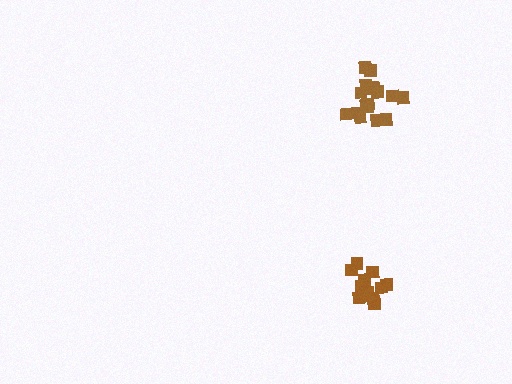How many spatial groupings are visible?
There are 2 spatial groupings.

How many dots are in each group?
Group 1: 17 dots, Group 2: 13 dots (30 total).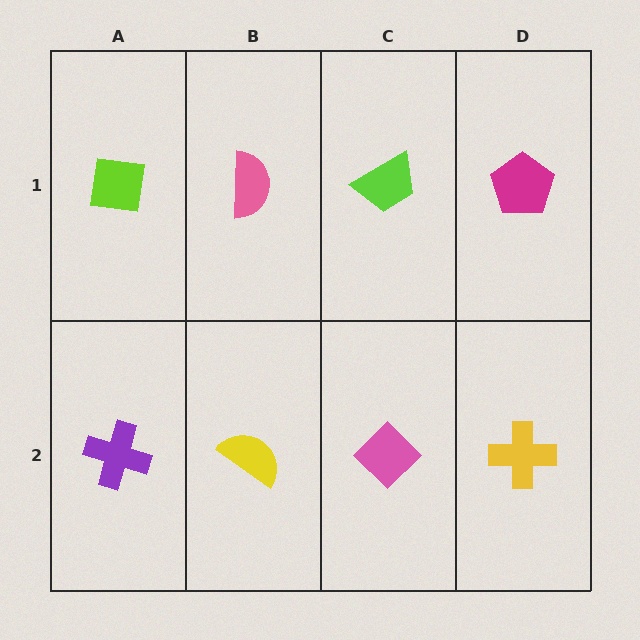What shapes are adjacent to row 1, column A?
A purple cross (row 2, column A), a pink semicircle (row 1, column B).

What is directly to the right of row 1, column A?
A pink semicircle.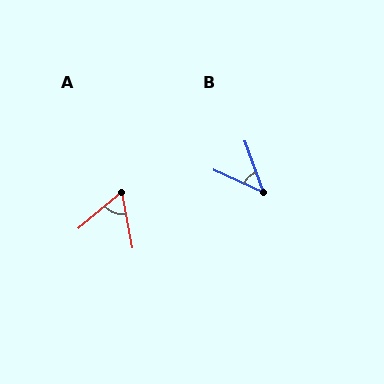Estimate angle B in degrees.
Approximately 45 degrees.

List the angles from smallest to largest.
B (45°), A (61°).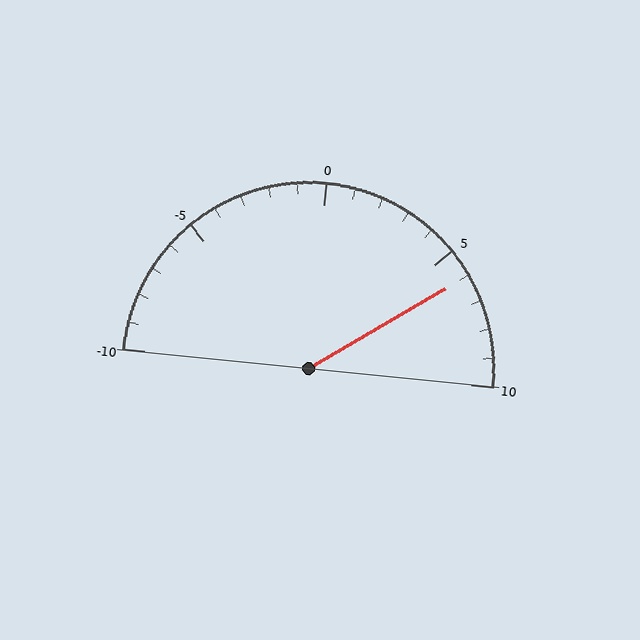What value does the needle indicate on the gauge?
The needle indicates approximately 6.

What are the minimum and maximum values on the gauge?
The gauge ranges from -10 to 10.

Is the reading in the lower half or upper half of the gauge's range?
The reading is in the upper half of the range (-10 to 10).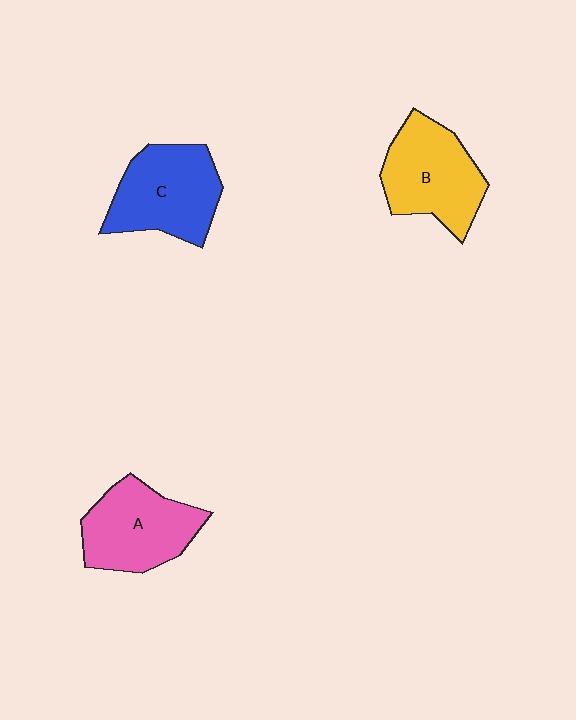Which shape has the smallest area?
Shape A (pink).